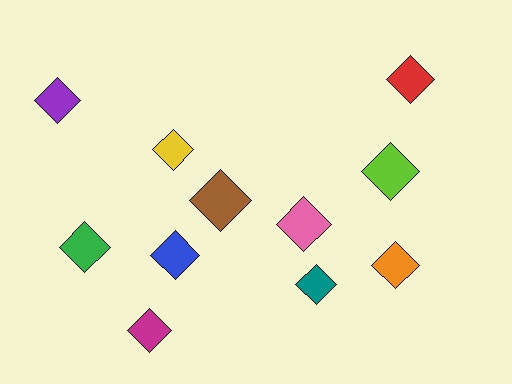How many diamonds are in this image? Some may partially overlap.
There are 11 diamonds.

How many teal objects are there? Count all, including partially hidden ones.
There is 1 teal object.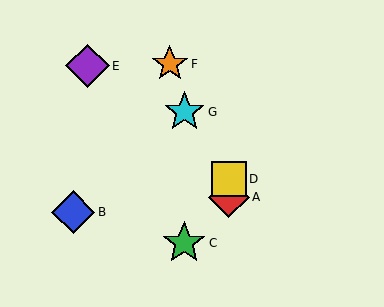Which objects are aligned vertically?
Objects A, D are aligned vertically.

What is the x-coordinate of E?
Object E is at x≈88.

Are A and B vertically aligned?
No, A is at x≈229 and B is at x≈73.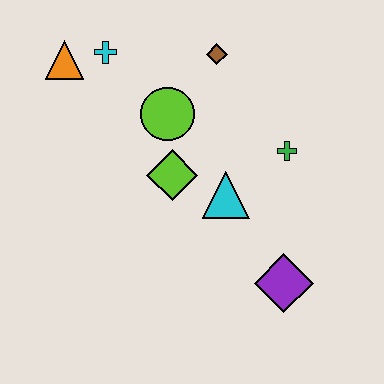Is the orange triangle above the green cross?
Yes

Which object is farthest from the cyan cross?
The purple diamond is farthest from the cyan cross.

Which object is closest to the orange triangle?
The cyan cross is closest to the orange triangle.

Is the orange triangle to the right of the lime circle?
No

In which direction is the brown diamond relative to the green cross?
The brown diamond is above the green cross.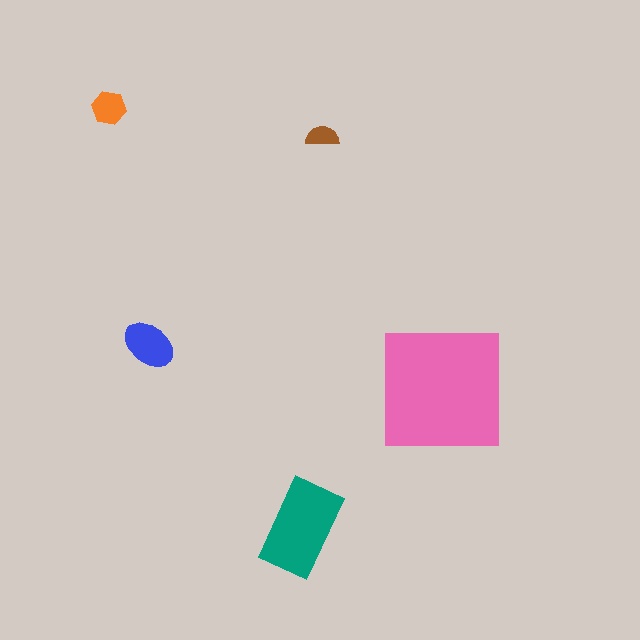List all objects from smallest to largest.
The brown semicircle, the orange hexagon, the blue ellipse, the teal rectangle, the pink square.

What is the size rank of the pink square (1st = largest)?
1st.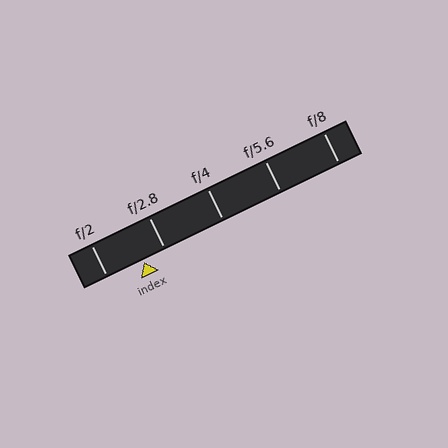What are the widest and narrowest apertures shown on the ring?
The widest aperture shown is f/2 and the narrowest is f/8.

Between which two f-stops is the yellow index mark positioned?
The index mark is between f/2 and f/2.8.